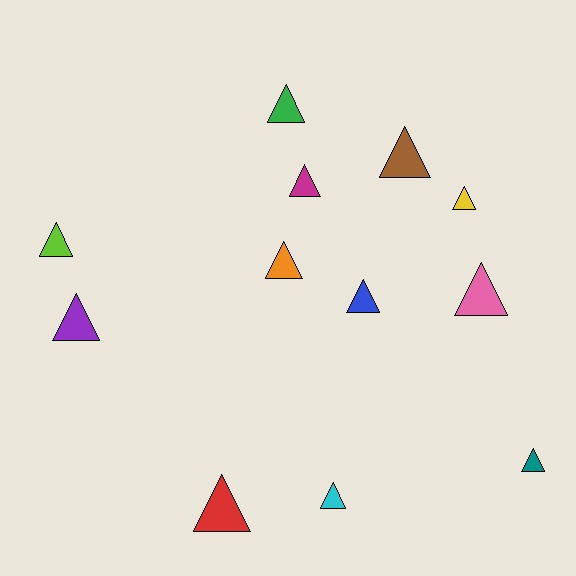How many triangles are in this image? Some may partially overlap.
There are 12 triangles.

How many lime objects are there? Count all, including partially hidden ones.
There is 1 lime object.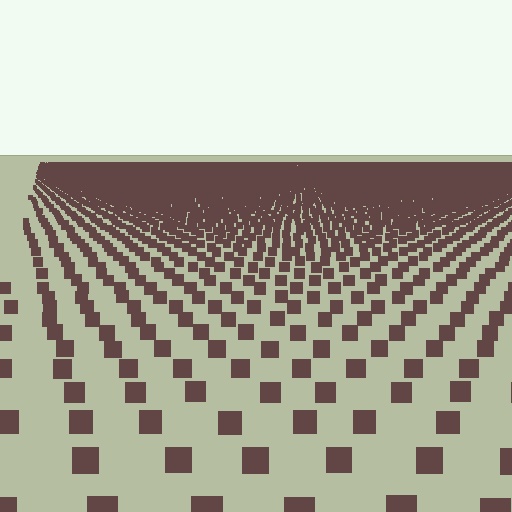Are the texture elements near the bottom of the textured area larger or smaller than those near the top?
Larger. Near the bottom, elements are closer to the viewer and appear at a bigger on-screen size.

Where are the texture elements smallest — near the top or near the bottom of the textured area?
Near the top.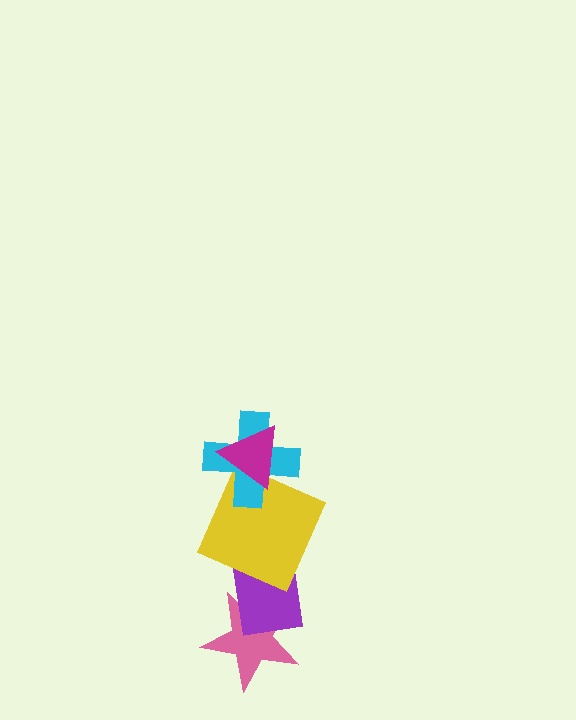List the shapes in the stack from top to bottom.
From top to bottom: the magenta triangle, the cyan cross, the yellow square, the purple rectangle, the pink star.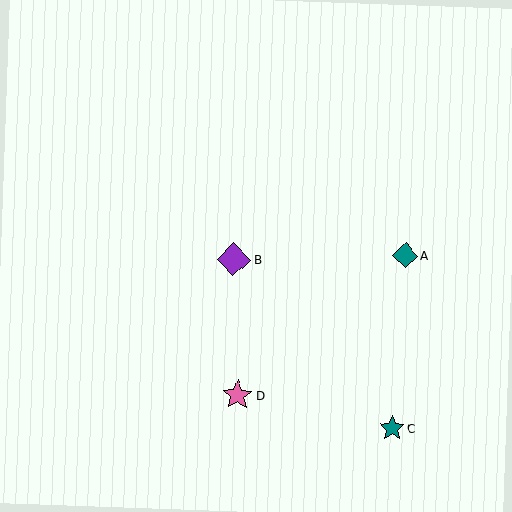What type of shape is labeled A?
Shape A is a teal diamond.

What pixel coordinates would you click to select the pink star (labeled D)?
Click at (238, 395) to select the pink star D.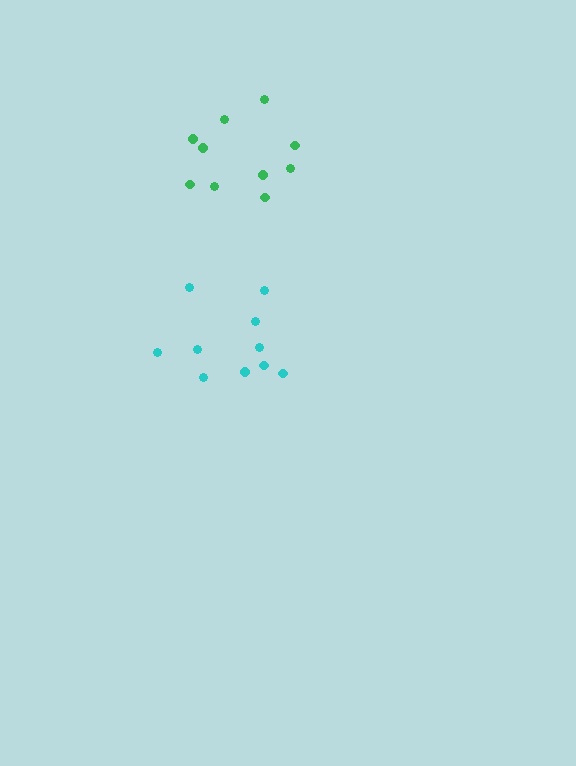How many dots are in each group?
Group 1: 10 dots, Group 2: 10 dots (20 total).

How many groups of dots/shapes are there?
There are 2 groups.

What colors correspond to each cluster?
The clusters are colored: green, cyan.